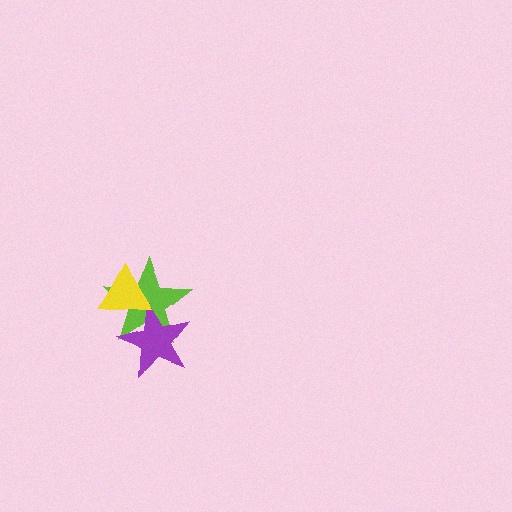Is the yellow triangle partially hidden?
No, no other shape covers it.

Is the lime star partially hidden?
Yes, it is partially covered by another shape.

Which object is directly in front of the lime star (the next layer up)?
The purple star is directly in front of the lime star.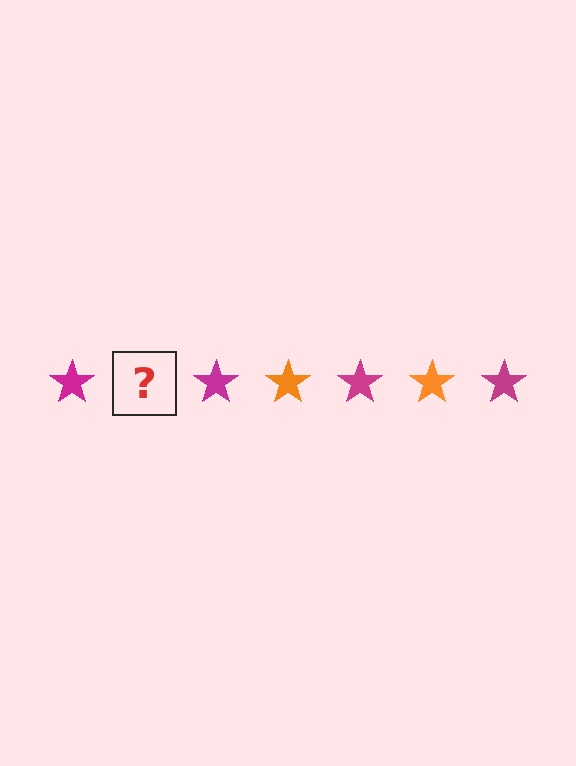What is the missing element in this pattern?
The missing element is an orange star.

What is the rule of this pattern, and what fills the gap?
The rule is that the pattern cycles through magenta, orange stars. The gap should be filled with an orange star.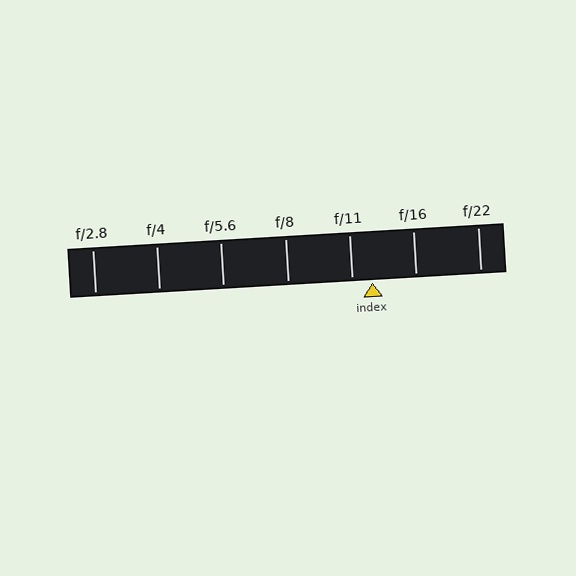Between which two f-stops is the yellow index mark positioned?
The index mark is between f/11 and f/16.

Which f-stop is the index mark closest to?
The index mark is closest to f/11.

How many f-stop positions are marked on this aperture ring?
There are 7 f-stop positions marked.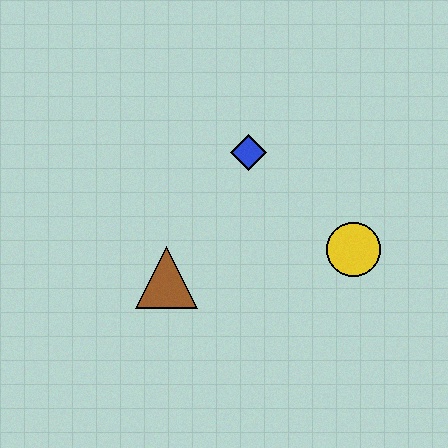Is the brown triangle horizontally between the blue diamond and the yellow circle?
No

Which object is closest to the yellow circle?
The blue diamond is closest to the yellow circle.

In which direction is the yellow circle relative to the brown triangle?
The yellow circle is to the right of the brown triangle.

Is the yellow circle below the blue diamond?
Yes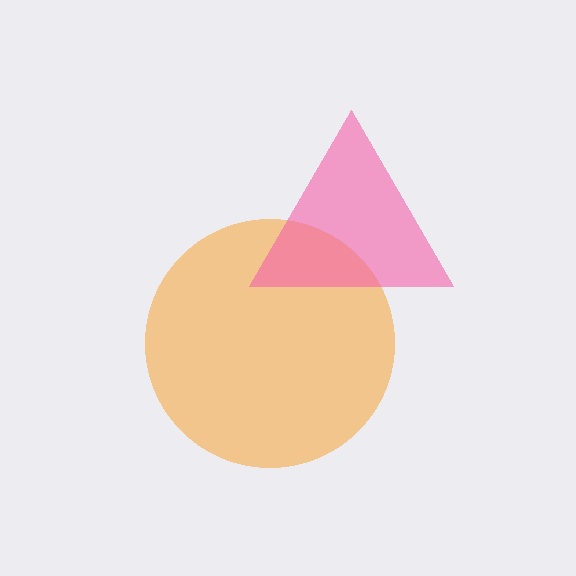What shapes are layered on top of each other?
The layered shapes are: an orange circle, a pink triangle.